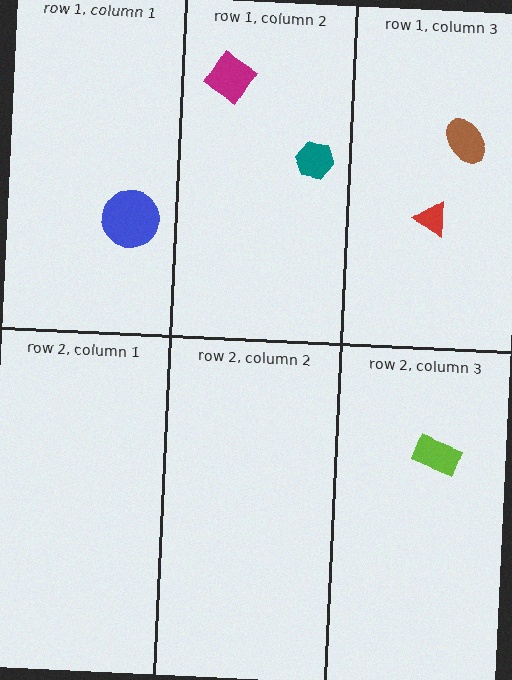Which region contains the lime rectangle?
The row 2, column 3 region.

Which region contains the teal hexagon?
The row 1, column 2 region.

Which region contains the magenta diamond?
The row 1, column 2 region.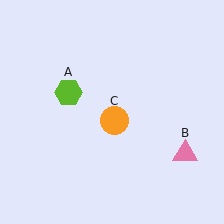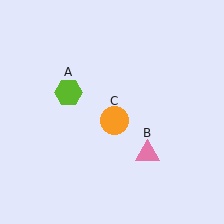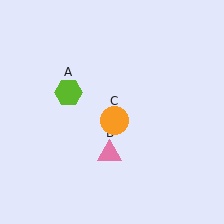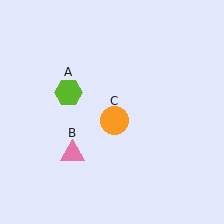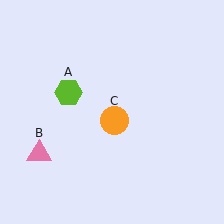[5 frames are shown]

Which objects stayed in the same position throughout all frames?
Lime hexagon (object A) and orange circle (object C) remained stationary.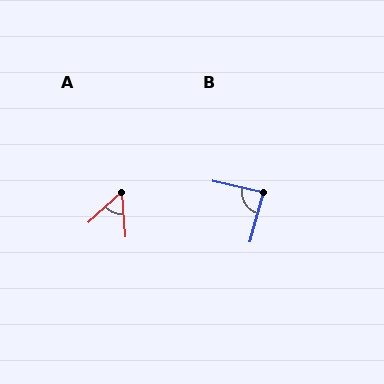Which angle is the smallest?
A, at approximately 52 degrees.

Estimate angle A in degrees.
Approximately 52 degrees.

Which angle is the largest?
B, at approximately 88 degrees.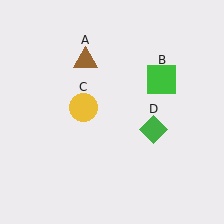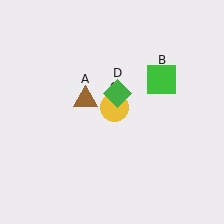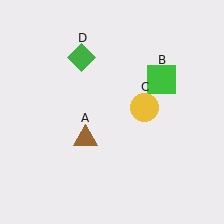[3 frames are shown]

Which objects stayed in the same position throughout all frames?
Green square (object B) remained stationary.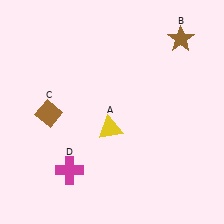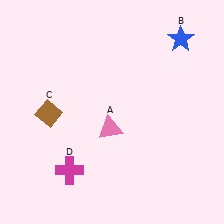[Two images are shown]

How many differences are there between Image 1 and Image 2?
There are 2 differences between the two images.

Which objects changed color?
A changed from yellow to pink. B changed from brown to blue.